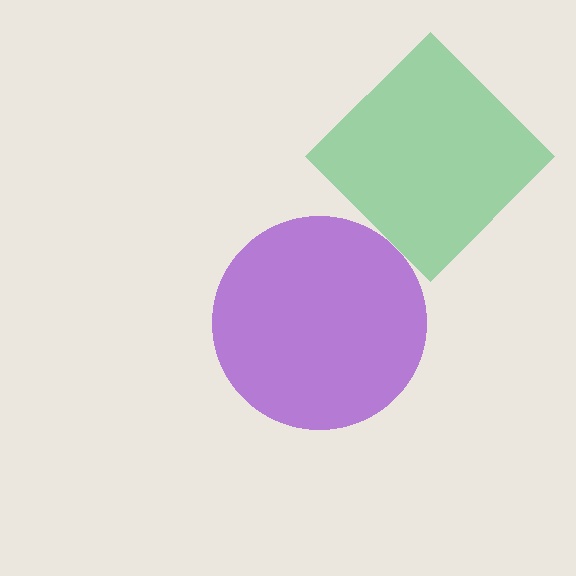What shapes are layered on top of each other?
The layered shapes are: a green diamond, a purple circle.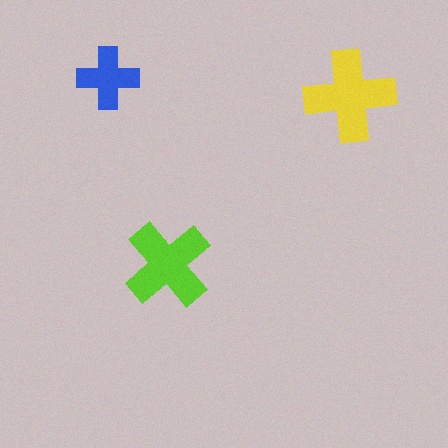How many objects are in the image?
There are 3 objects in the image.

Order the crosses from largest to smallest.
the yellow one, the lime one, the blue one.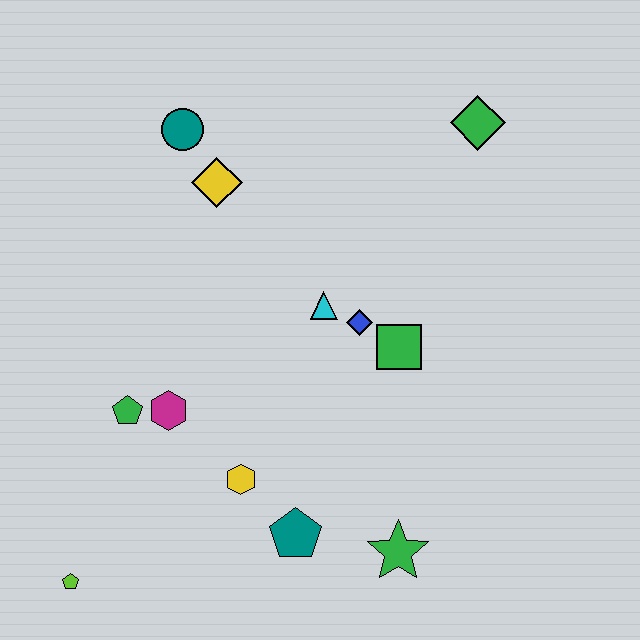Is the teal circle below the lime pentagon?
No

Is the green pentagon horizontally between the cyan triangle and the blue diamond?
No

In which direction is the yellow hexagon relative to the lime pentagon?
The yellow hexagon is to the right of the lime pentagon.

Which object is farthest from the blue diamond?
The lime pentagon is farthest from the blue diamond.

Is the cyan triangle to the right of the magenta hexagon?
Yes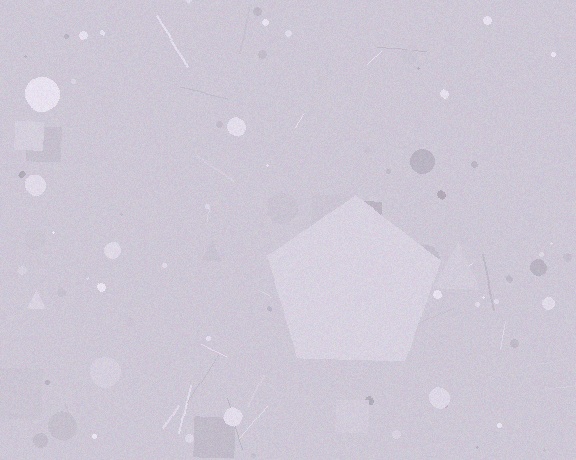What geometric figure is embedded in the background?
A pentagon is embedded in the background.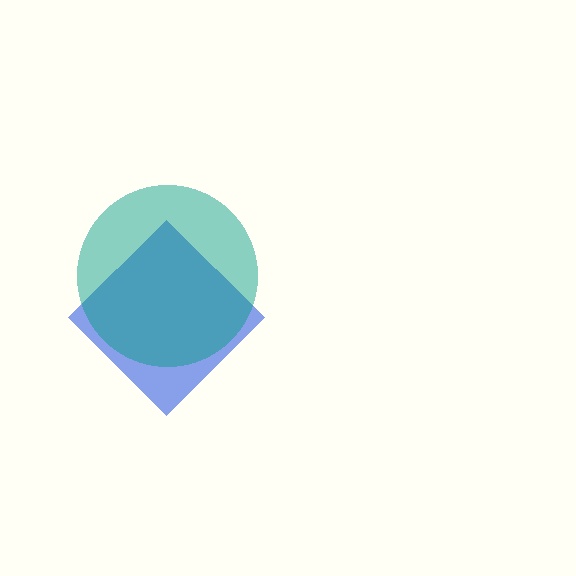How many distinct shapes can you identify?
There are 2 distinct shapes: a blue diamond, a teal circle.